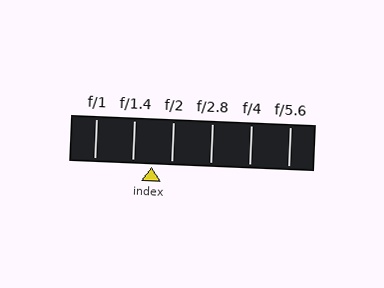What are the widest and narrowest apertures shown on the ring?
The widest aperture shown is f/1 and the narrowest is f/5.6.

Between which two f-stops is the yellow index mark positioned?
The index mark is between f/1.4 and f/2.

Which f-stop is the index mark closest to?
The index mark is closest to f/1.4.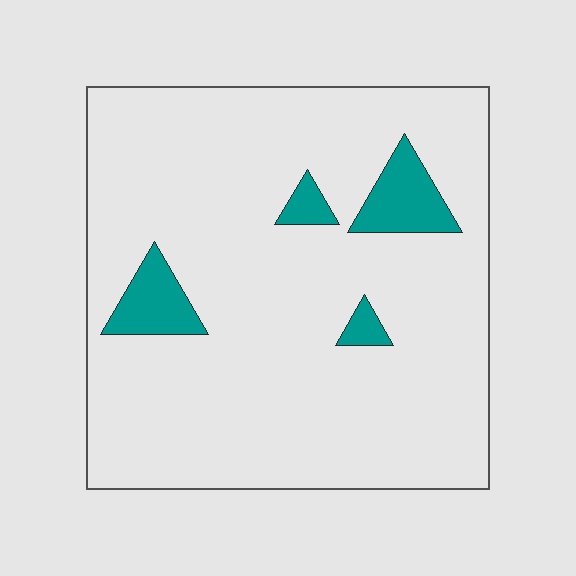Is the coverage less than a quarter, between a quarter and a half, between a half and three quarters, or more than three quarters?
Less than a quarter.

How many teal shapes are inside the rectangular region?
4.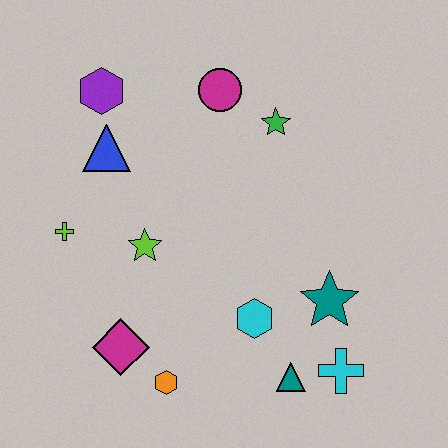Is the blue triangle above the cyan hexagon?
Yes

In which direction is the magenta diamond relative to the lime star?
The magenta diamond is below the lime star.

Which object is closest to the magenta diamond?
The orange hexagon is closest to the magenta diamond.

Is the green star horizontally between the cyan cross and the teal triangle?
No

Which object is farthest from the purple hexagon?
The cyan cross is farthest from the purple hexagon.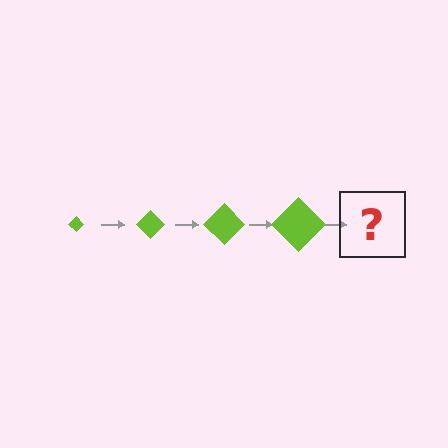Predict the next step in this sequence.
The next step is a lime diamond, larger than the previous one.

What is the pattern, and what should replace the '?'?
The pattern is that the diamond gets progressively larger each step. The '?' should be a lime diamond, larger than the previous one.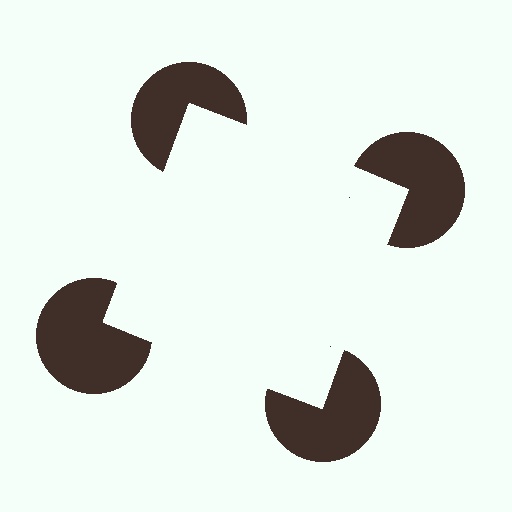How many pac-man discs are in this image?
There are 4 — one at each vertex of the illusory square.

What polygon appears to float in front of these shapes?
An illusory square — its edges are inferred from the aligned wedge cuts in the pac-man discs, not physically drawn.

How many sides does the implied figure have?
4 sides.